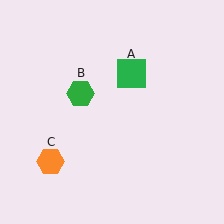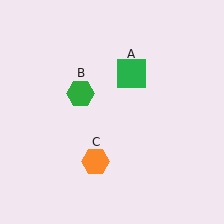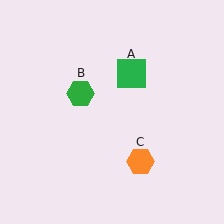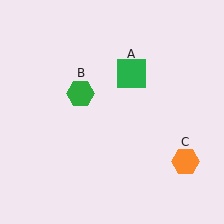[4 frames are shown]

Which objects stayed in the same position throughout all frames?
Green square (object A) and green hexagon (object B) remained stationary.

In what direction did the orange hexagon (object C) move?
The orange hexagon (object C) moved right.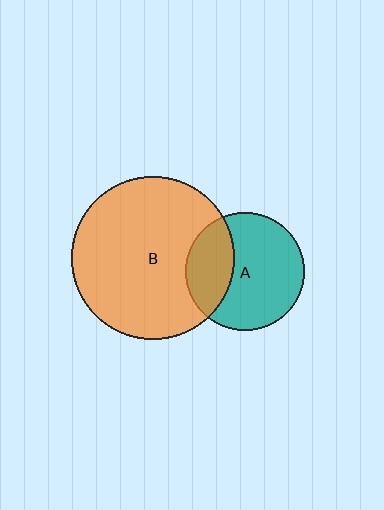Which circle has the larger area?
Circle B (orange).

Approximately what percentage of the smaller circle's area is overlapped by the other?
Approximately 30%.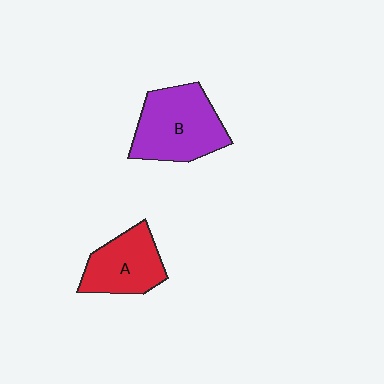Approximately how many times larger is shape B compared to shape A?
Approximately 1.4 times.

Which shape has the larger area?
Shape B (purple).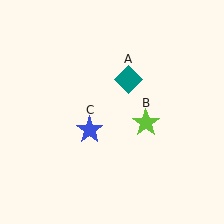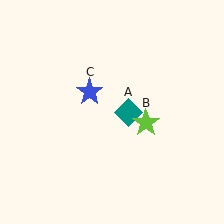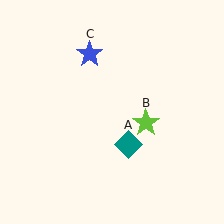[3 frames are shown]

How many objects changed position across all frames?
2 objects changed position: teal diamond (object A), blue star (object C).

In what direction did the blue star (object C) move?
The blue star (object C) moved up.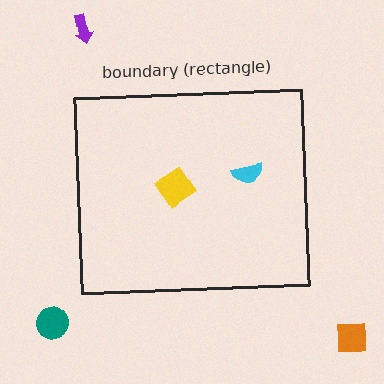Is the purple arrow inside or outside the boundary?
Outside.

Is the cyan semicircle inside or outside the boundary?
Inside.